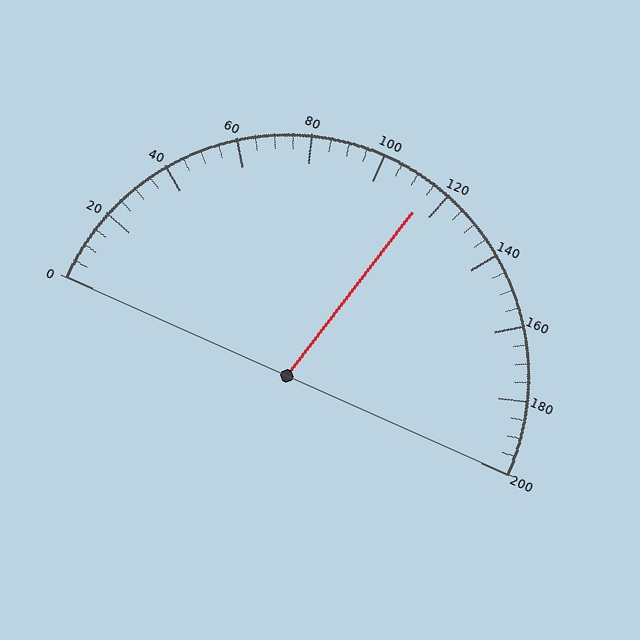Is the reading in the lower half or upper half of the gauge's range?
The reading is in the upper half of the range (0 to 200).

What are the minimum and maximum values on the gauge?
The gauge ranges from 0 to 200.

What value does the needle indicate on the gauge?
The needle indicates approximately 115.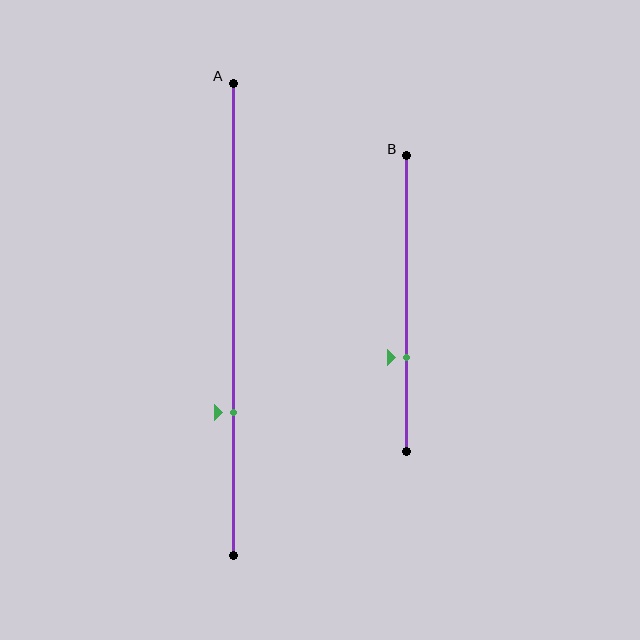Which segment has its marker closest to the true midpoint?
Segment B has its marker closest to the true midpoint.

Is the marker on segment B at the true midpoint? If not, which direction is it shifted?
No, the marker on segment B is shifted downward by about 18% of the segment length.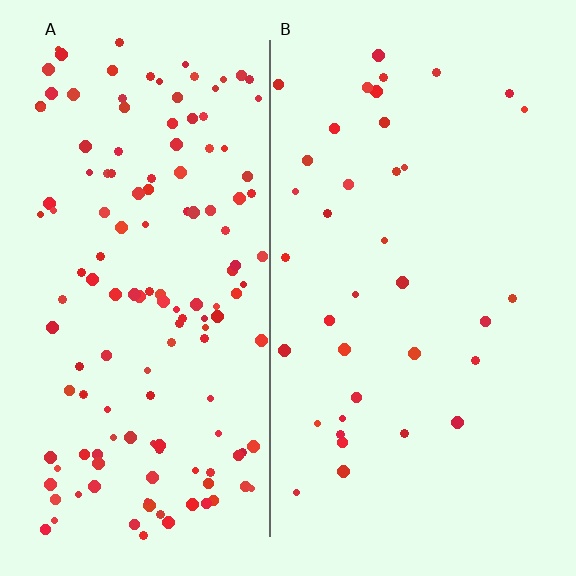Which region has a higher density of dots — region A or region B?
A (the left).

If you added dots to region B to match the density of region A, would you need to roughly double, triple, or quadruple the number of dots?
Approximately quadruple.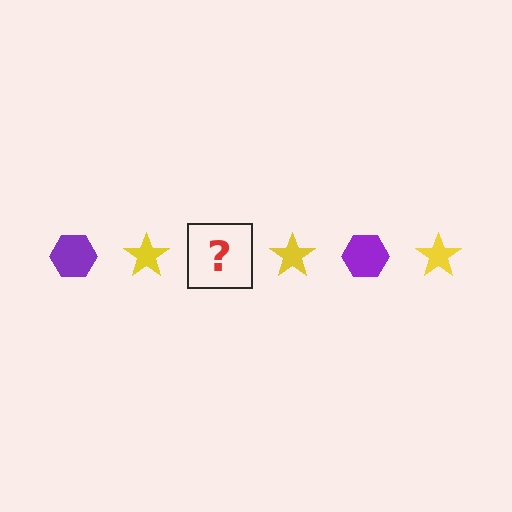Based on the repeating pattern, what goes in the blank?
The blank should be a purple hexagon.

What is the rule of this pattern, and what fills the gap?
The rule is that the pattern alternates between purple hexagon and yellow star. The gap should be filled with a purple hexagon.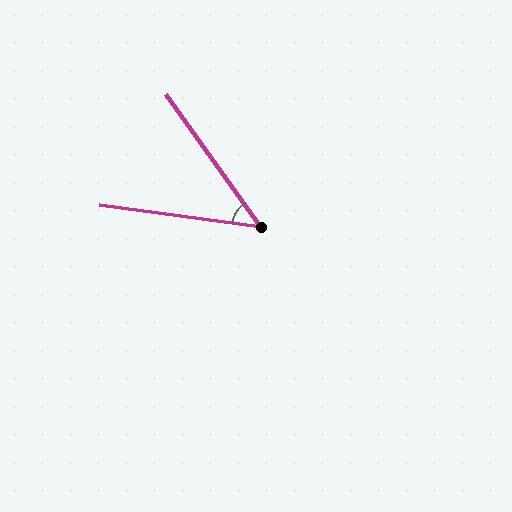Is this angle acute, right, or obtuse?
It is acute.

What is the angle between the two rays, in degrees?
Approximately 47 degrees.